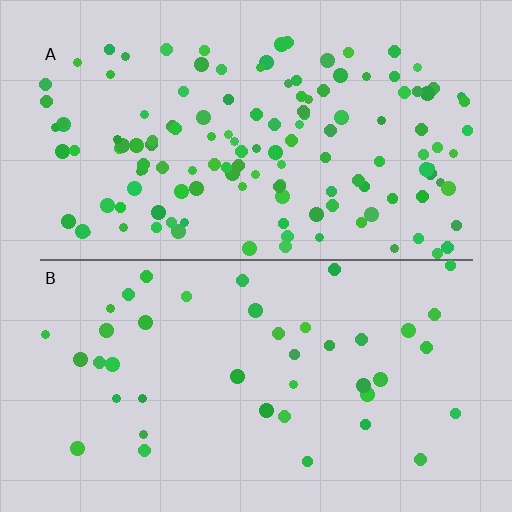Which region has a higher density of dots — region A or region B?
A (the top).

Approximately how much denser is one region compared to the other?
Approximately 3.2× — region A over region B.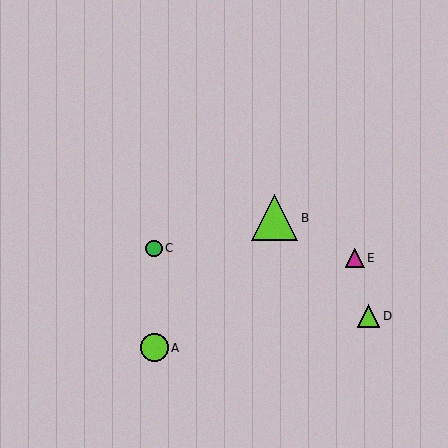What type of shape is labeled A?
Shape A is a lime circle.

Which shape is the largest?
The lime triangle (labeled B) is the largest.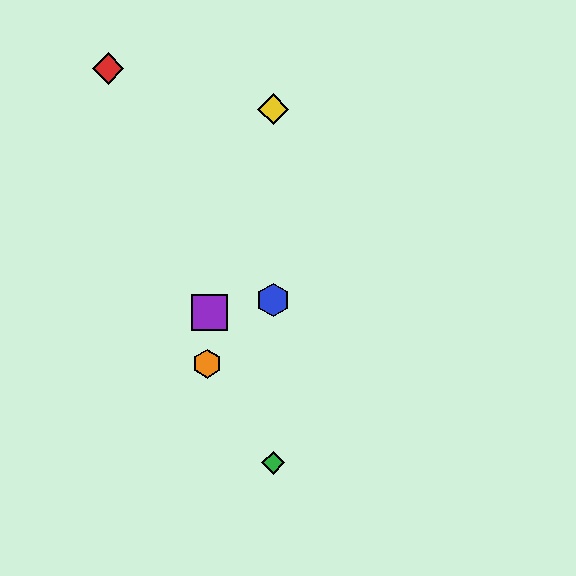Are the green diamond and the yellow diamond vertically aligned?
Yes, both are at x≈273.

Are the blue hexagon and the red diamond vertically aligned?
No, the blue hexagon is at x≈273 and the red diamond is at x≈108.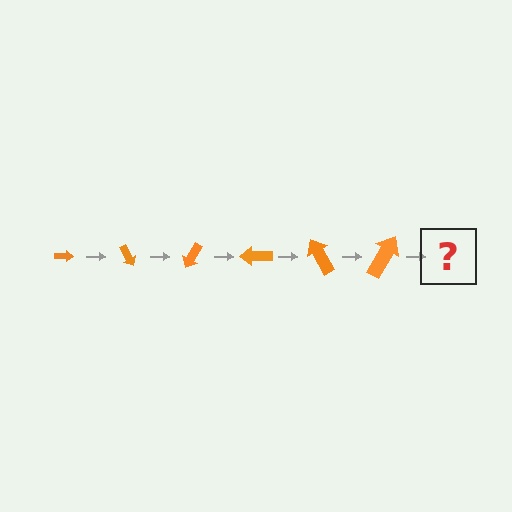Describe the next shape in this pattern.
It should be an arrow, larger than the previous one and rotated 360 degrees from the start.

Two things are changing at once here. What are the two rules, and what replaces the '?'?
The two rules are that the arrow grows larger each step and it rotates 60 degrees each step. The '?' should be an arrow, larger than the previous one and rotated 360 degrees from the start.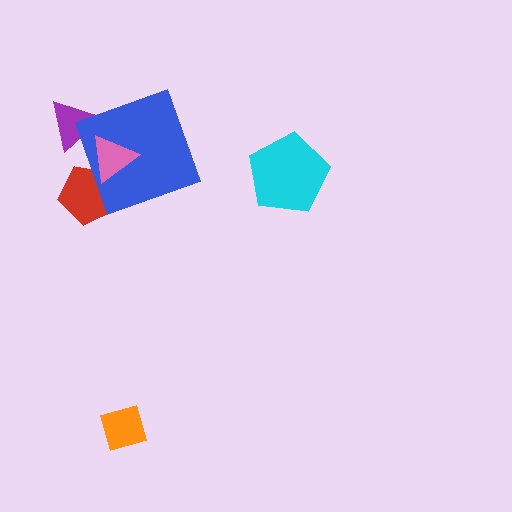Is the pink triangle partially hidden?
No, no other shape covers it.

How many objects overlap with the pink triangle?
3 objects overlap with the pink triangle.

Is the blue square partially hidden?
Yes, it is partially covered by another shape.